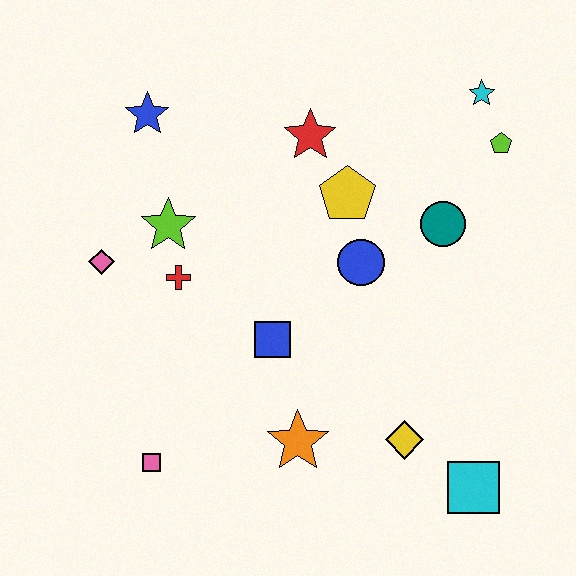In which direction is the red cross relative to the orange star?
The red cross is above the orange star.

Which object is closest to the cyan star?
The lime pentagon is closest to the cyan star.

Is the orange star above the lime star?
No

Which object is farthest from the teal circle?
The pink square is farthest from the teal circle.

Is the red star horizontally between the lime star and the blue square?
No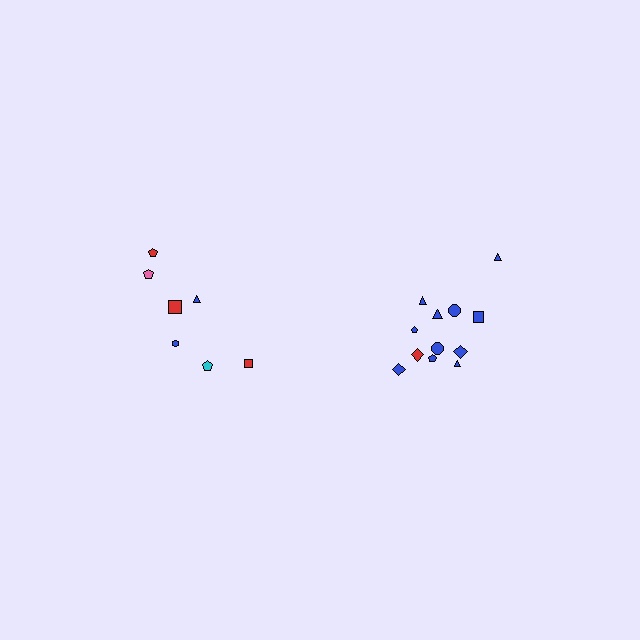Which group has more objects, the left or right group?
The right group.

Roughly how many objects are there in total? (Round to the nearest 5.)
Roughly 20 objects in total.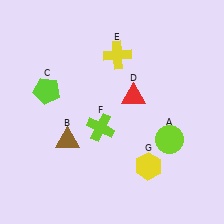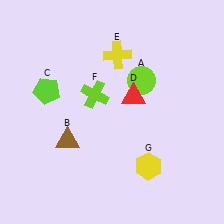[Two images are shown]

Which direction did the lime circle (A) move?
The lime circle (A) moved up.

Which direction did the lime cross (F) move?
The lime cross (F) moved up.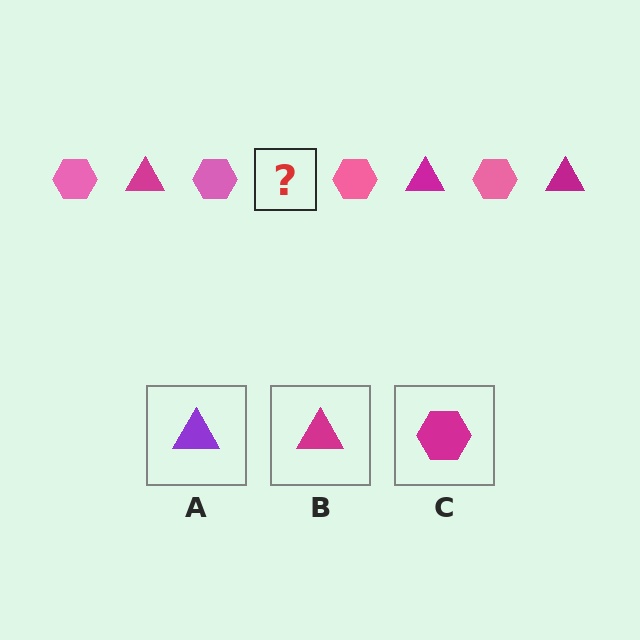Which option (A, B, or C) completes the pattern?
B.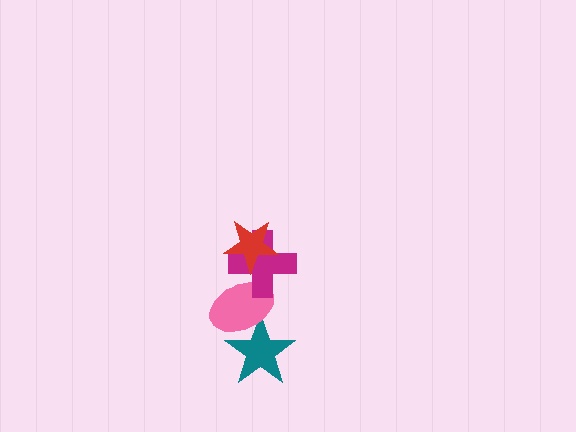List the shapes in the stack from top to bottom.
From top to bottom: the red star, the magenta cross, the pink ellipse, the teal star.